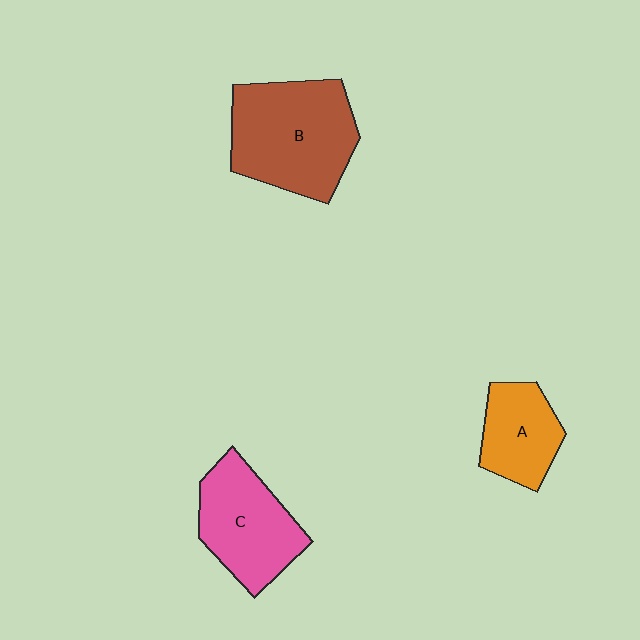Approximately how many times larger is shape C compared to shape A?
Approximately 1.4 times.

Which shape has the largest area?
Shape B (brown).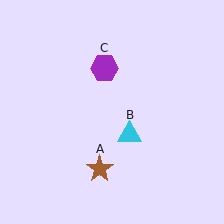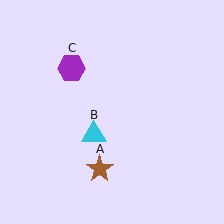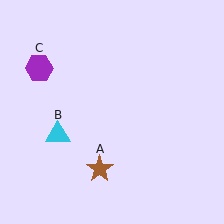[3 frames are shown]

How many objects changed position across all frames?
2 objects changed position: cyan triangle (object B), purple hexagon (object C).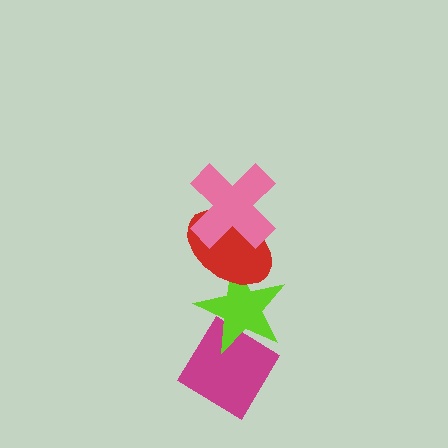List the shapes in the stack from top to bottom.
From top to bottom: the pink cross, the red ellipse, the lime star, the magenta diamond.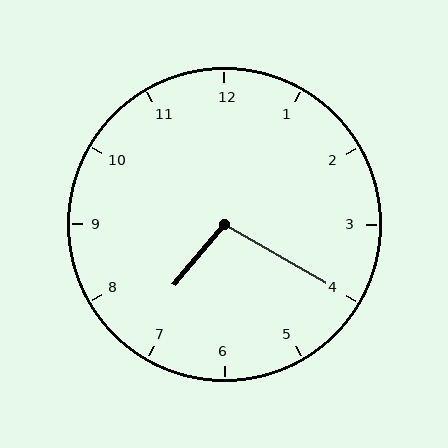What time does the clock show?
7:20.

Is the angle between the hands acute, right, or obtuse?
It is obtuse.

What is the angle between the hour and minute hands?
Approximately 100 degrees.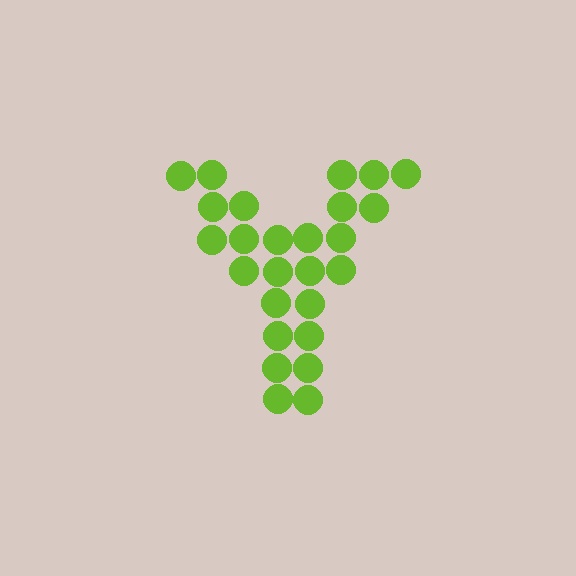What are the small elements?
The small elements are circles.